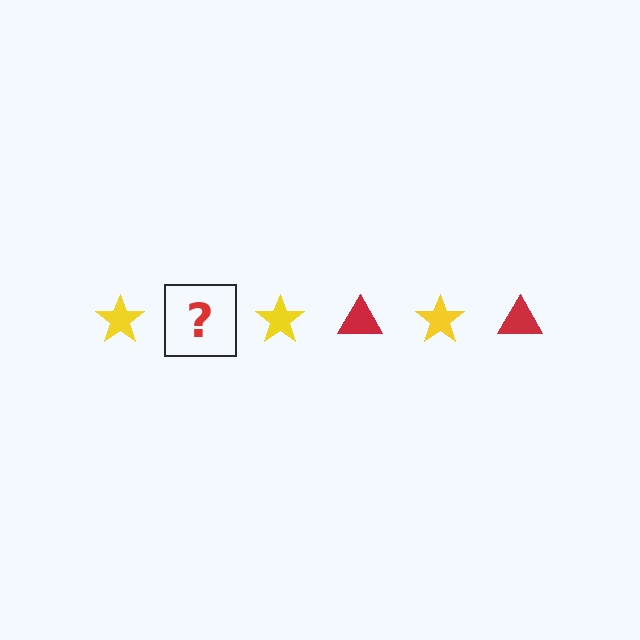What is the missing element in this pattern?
The missing element is a red triangle.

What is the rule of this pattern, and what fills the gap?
The rule is that the pattern alternates between yellow star and red triangle. The gap should be filled with a red triangle.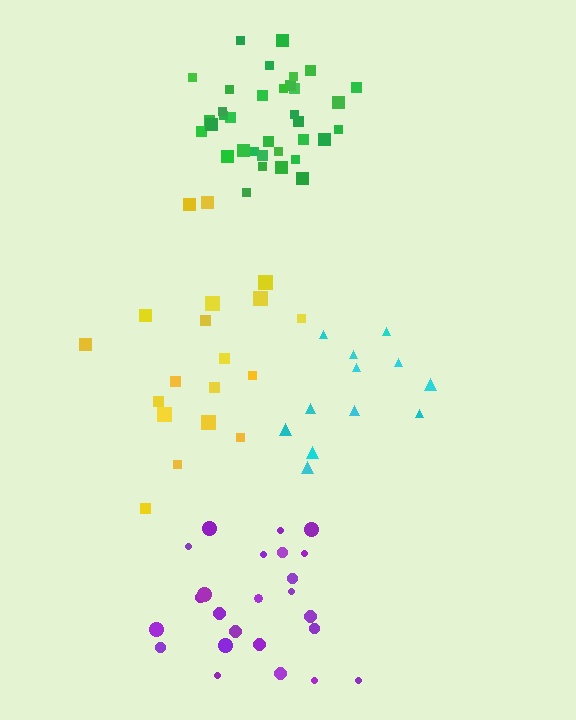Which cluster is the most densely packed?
Green.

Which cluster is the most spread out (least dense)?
Yellow.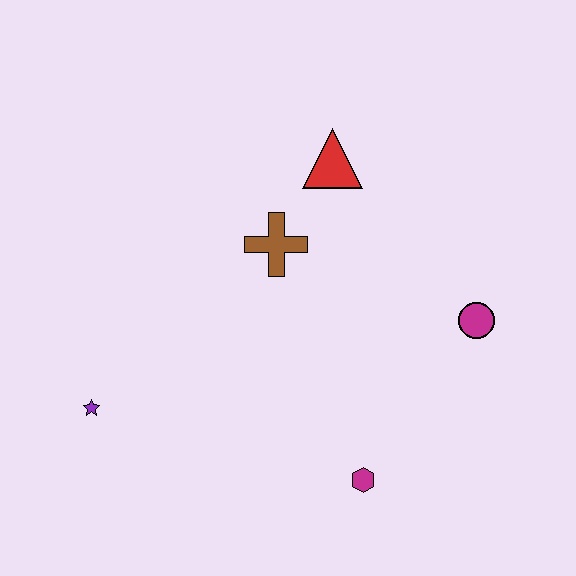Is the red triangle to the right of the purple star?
Yes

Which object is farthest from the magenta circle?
The purple star is farthest from the magenta circle.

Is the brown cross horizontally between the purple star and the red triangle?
Yes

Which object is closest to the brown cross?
The red triangle is closest to the brown cross.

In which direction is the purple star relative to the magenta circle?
The purple star is to the left of the magenta circle.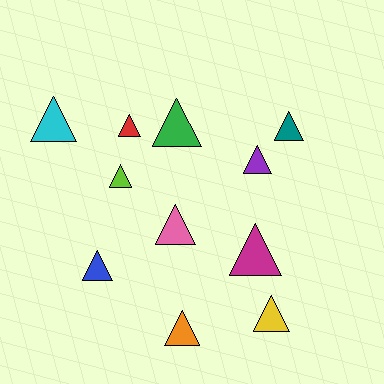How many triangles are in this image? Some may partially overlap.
There are 11 triangles.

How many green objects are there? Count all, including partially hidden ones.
There is 1 green object.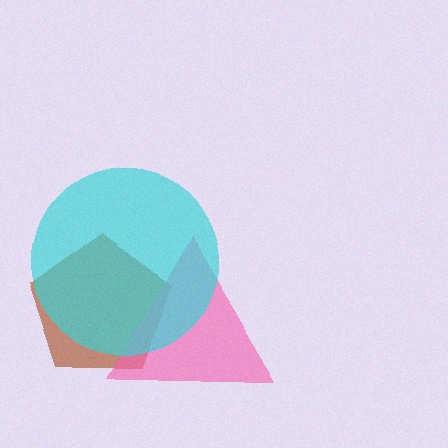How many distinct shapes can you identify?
There are 3 distinct shapes: a brown pentagon, a pink triangle, a cyan circle.